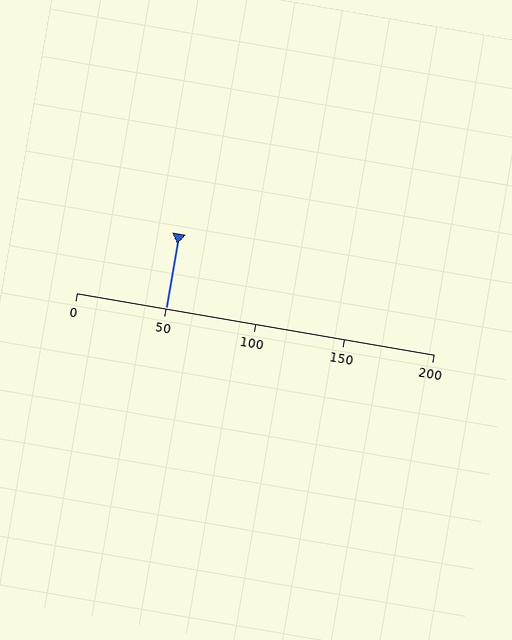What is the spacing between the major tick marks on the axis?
The major ticks are spaced 50 apart.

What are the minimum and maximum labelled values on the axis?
The axis runs from 0 to 200.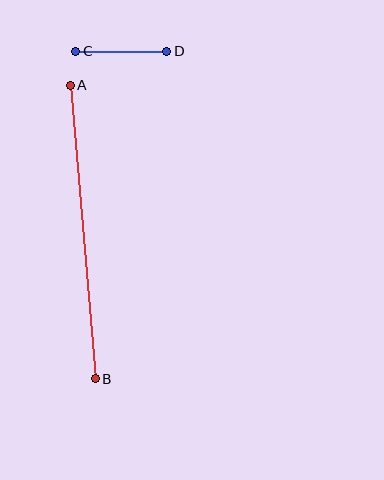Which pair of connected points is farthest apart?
Points A and B are farthest apart.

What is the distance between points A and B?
The distance is approximately 295 pixels.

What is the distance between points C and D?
The distance is approximately 91 pixels.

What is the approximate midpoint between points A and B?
The midpoint is at approximately (83, 232) pixels.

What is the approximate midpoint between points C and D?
The midpoint is at approximately (121, 51) pixels.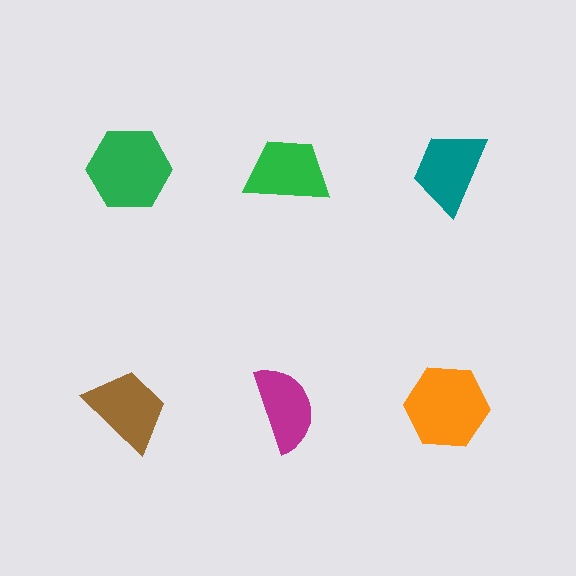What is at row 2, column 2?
A magenta semicircle.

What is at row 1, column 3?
A teal trapezoid.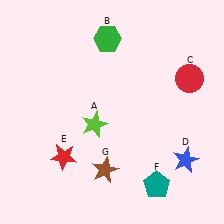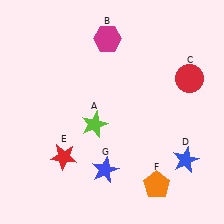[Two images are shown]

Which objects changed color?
B changed from green to magenta. F changed from teal to orange. G changed from brown to blue.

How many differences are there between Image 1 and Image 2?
There are 3 differences between the two images.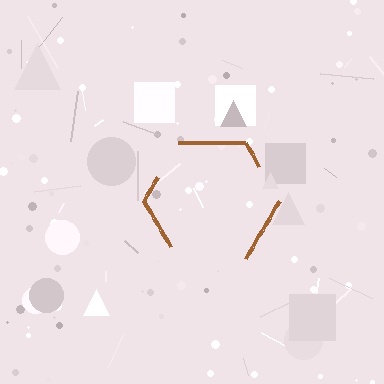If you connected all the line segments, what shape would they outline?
They would outline a hexagon.